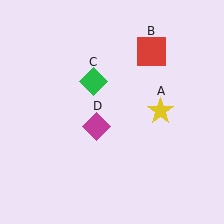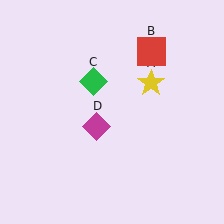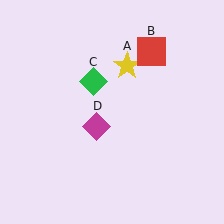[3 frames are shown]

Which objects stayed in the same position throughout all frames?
Red square (object B) and green diamond (object C) and magenta diamond (object D) remained stationary.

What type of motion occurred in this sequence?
The yellow star (object A) rotated counterclockwise around the center of the scene.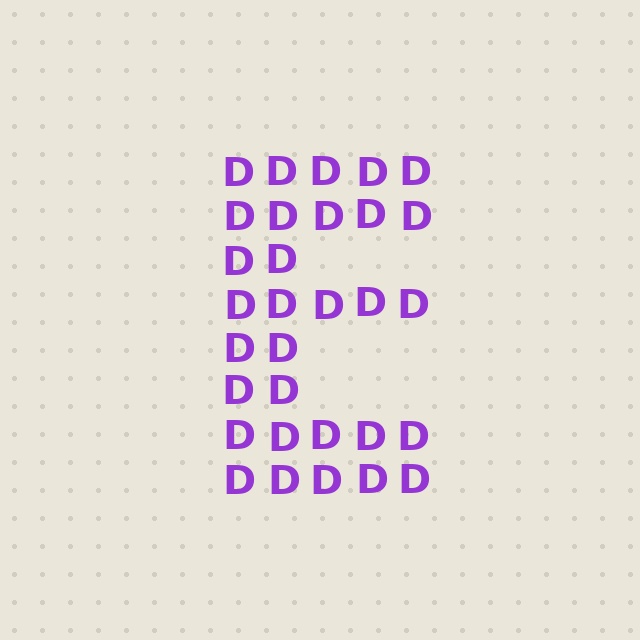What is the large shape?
The large shape is the letter E.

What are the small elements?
The small elements are letter D's.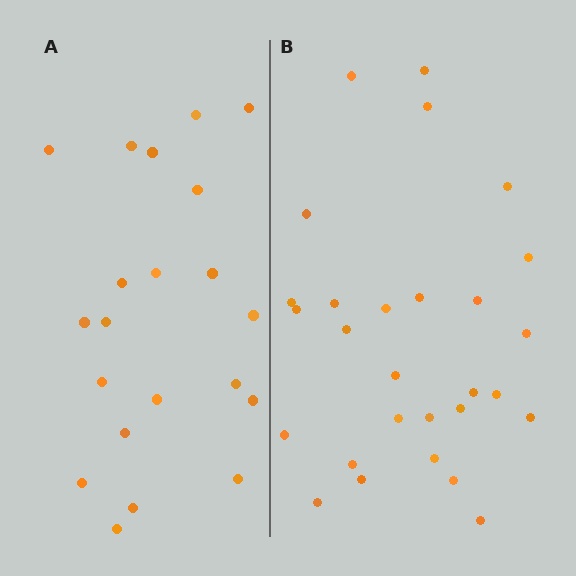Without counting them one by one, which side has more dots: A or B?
Region B (the right region) has more dots.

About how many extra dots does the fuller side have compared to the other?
Region B has roughly 8 or so more dots than region A.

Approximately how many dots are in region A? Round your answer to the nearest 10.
About 20 dots. (The exact count is 21, which rounds to 20.)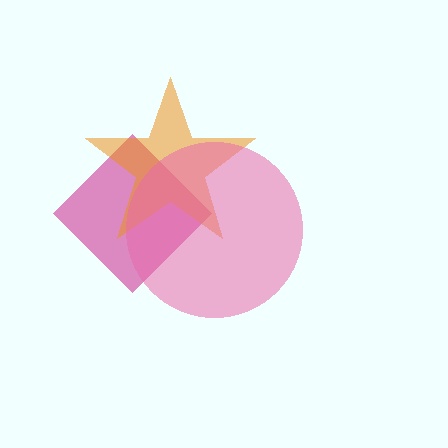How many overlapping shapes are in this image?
There are 3 overlapping shapes in the image.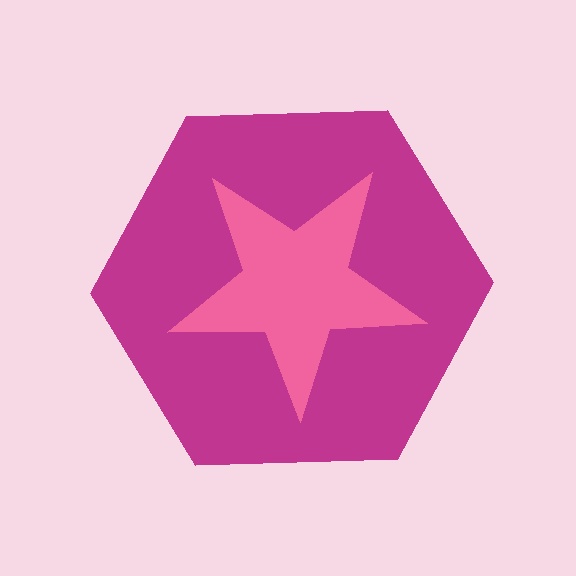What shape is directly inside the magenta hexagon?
The pink star.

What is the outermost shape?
The magenta hexagon.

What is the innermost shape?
The pink star.